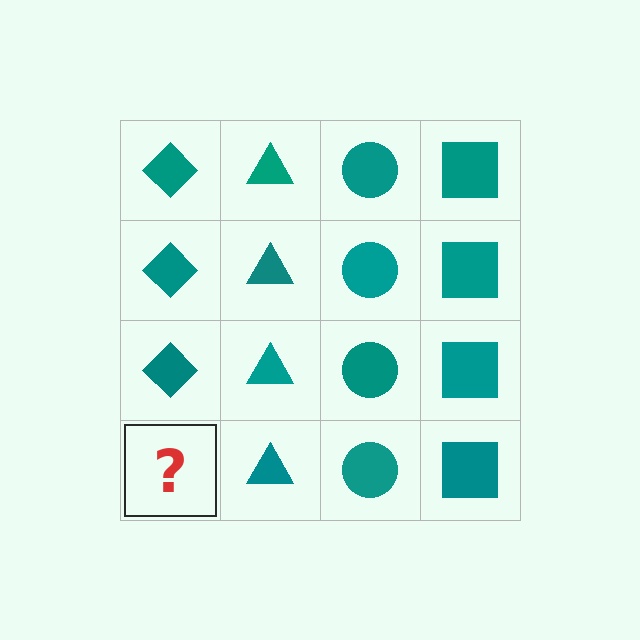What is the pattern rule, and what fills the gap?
The rule is that each column has a consistent shape. The gap should be filled with a teal diamond.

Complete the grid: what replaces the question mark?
The question mark should be replaced with a teal diamond.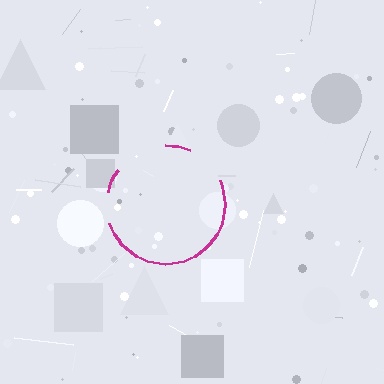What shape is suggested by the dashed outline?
The dashed outline suggests a circle.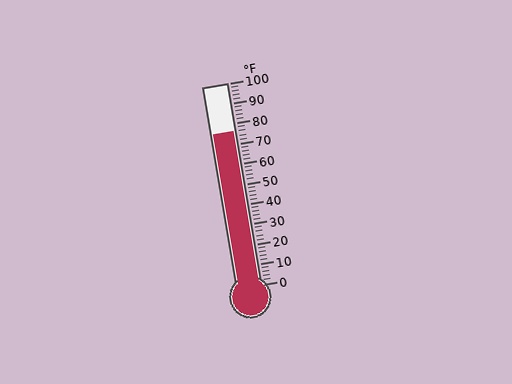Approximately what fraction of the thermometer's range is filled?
The thermometer is filled to approximately 75% of its range.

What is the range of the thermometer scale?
The thermometer scale ranges from 0°F to 100°F.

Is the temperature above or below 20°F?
The temperature is above 20°F.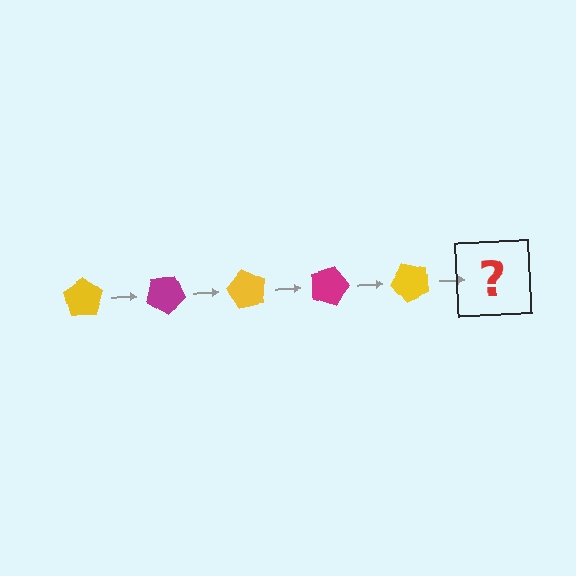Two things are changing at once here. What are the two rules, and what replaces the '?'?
The two rules are that it rotates 30 degrees each step and the color cycles through yellow and magenta. The '?' should be a magenta pentagon, rotated 150 degrees from the start.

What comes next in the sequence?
The next element should be a magenta pentagon, rotated 150 degrees from the start.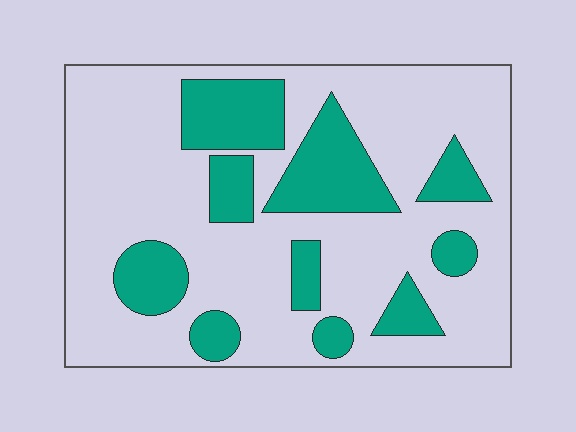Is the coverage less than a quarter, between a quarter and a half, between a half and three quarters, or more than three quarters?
Between a quarter and a half.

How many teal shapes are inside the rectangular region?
10.